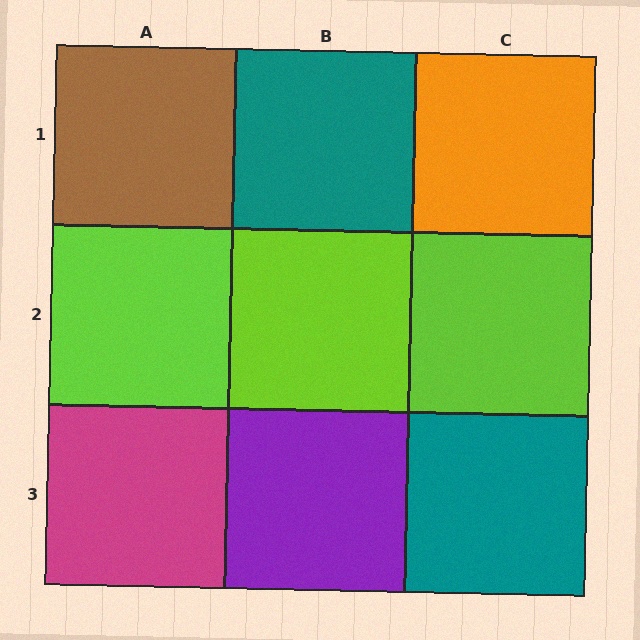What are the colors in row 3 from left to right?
Magenta, purple, teal.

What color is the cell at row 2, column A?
Lime.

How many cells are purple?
1 cell is purple.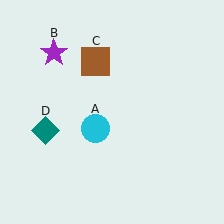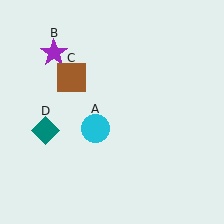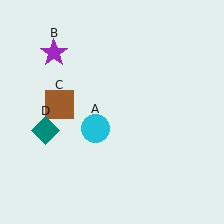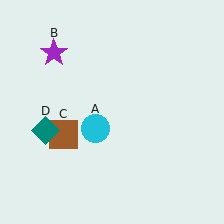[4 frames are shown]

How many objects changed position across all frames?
1 object changed position: brown square (object C).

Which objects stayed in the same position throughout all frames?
Cyan circle (object A) and purple star (object B) and teal diamond (object D) remained stationary.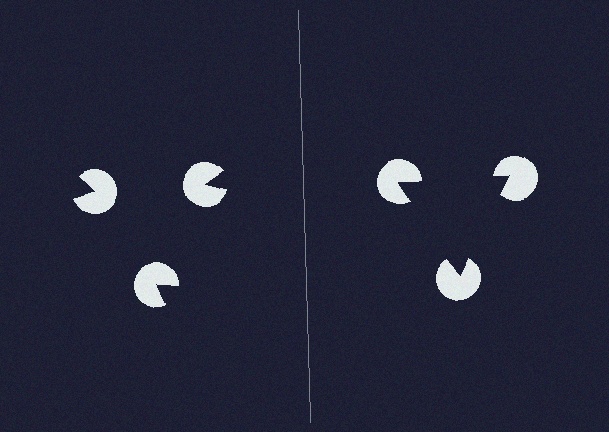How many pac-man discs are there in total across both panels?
6 — 3 on each side.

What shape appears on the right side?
An illusory triangle.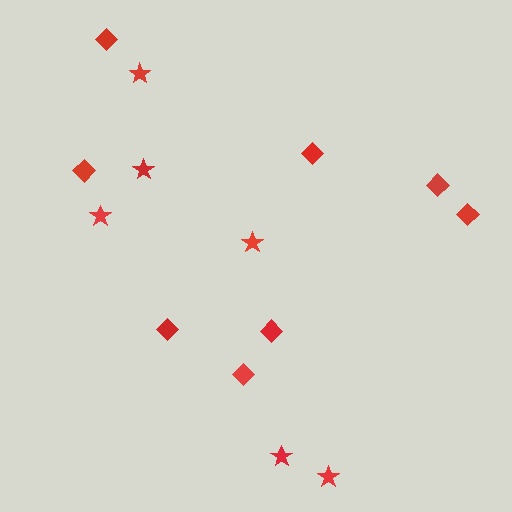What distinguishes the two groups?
There are 2 groups: one group of diamonds (8) and one group of stars (6).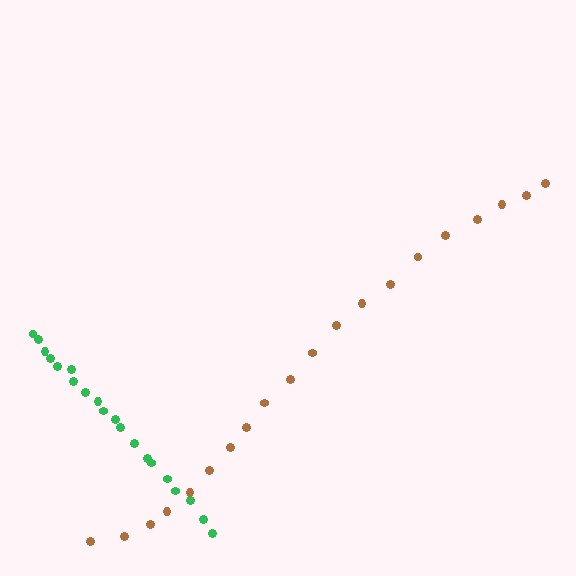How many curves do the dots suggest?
There are 2 distinct paths.